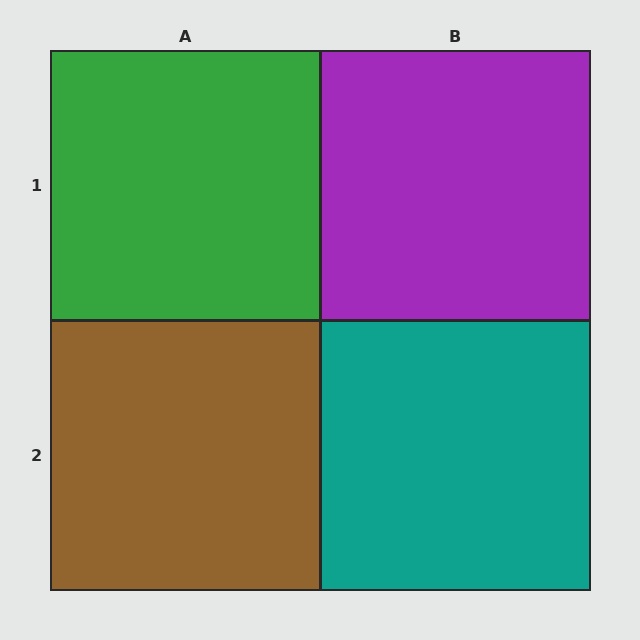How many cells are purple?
1 cell is purple.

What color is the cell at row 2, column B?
Teal.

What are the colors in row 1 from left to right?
Green, purple.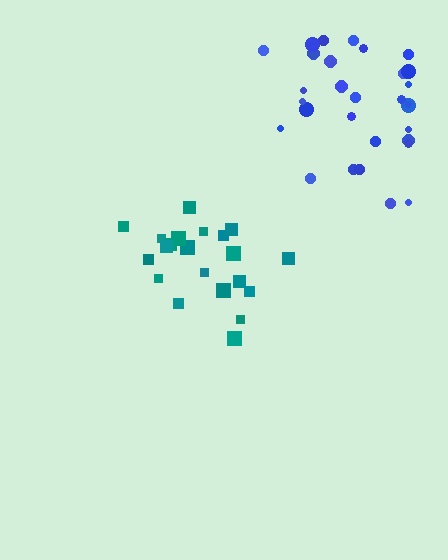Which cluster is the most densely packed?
Teal.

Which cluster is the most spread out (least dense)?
Blue.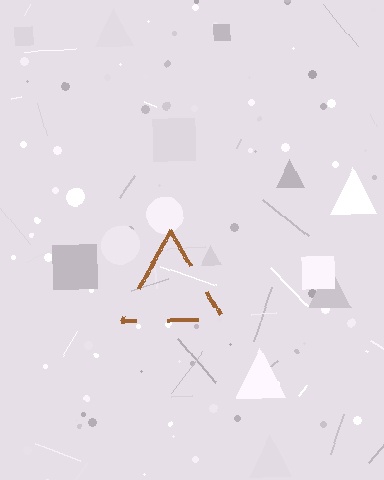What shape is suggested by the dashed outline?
The dashed outline suggests a triangle.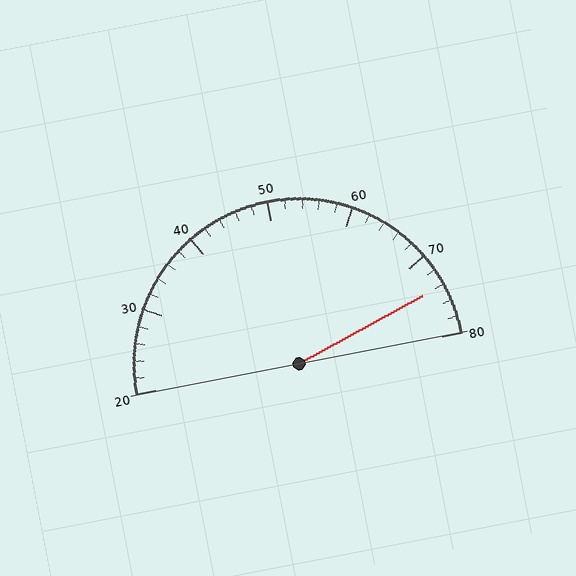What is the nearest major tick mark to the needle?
The nearest major tick mark is 70.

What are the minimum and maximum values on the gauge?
The gauge ranges from 20 to 80.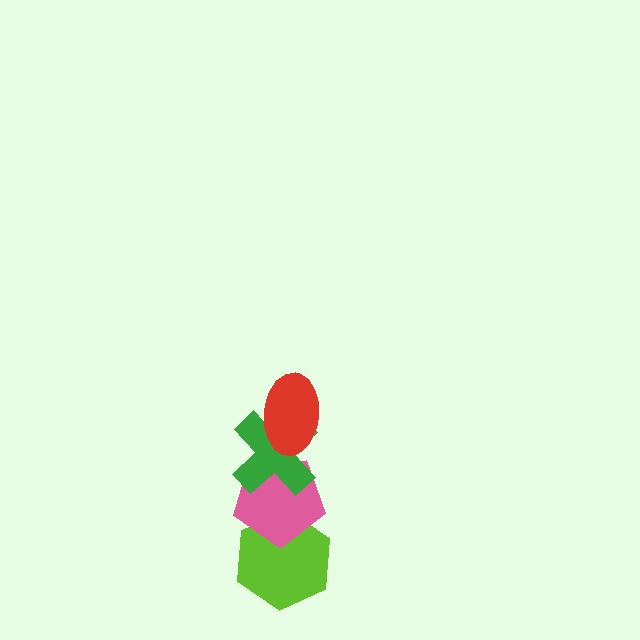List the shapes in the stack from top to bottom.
From top to bottom: the red ellipse, the green cross, the pink pentagon, the lime hexagon.